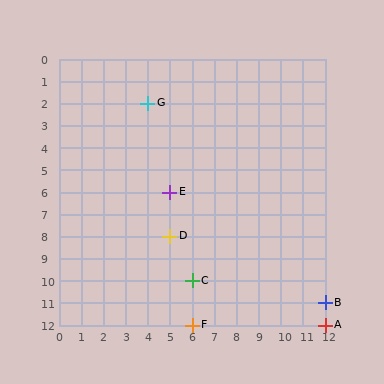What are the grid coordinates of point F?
Point F is at grid coordinates (6, 12).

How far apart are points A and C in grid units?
Points A and C are 6 columns and 2 rows apart (about 6.3 grid units diagonally).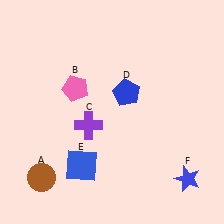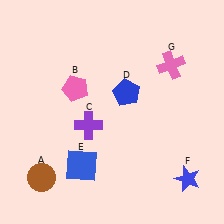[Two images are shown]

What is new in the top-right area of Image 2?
A pink cross (G) was added in the top-right area of Image 2.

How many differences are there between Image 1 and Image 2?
There is 1 difference between the two images.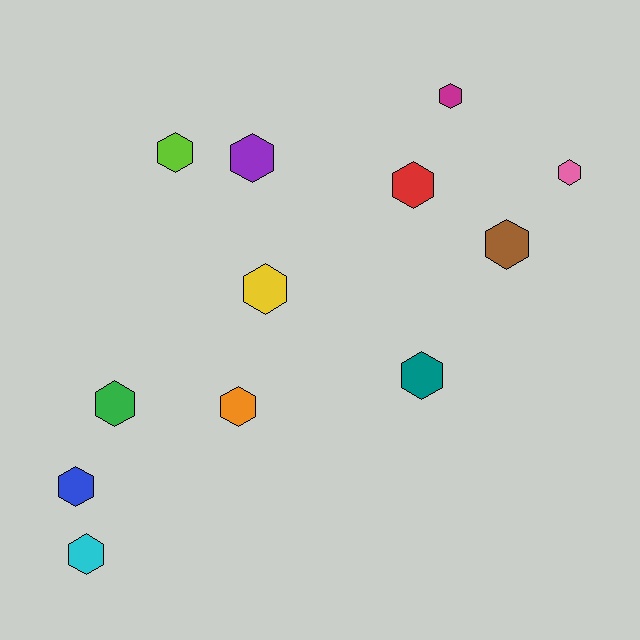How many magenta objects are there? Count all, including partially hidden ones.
There is 1 magenta object.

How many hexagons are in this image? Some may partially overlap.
There are 12 hexagons.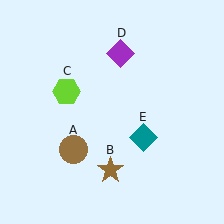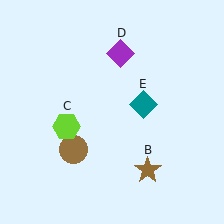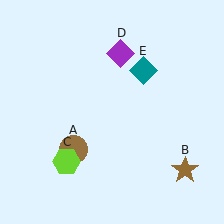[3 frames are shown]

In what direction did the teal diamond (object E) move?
The teal diamond (object E) moved up.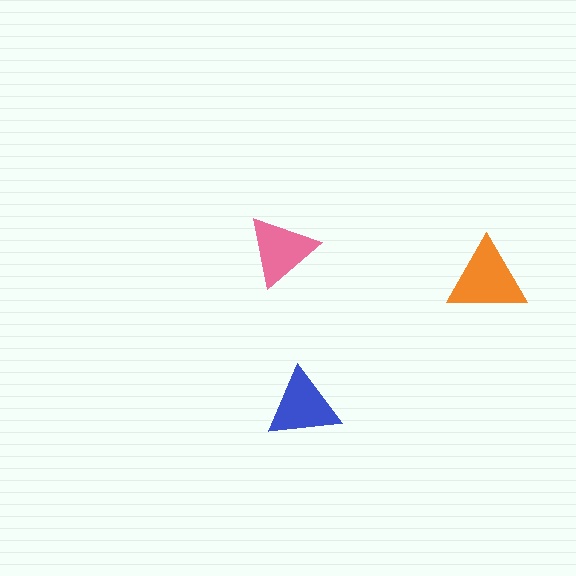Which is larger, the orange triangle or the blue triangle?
The orange one.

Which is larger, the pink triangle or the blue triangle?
The blue one.